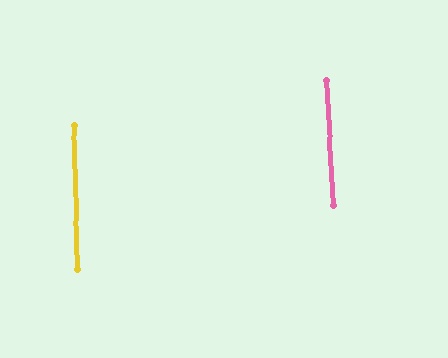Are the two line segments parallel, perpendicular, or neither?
Parallel — their directions differ by only 1.9°.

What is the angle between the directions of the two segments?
Approximately 2 degrees.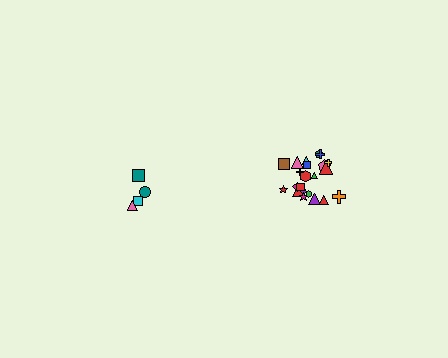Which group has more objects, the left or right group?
The right group.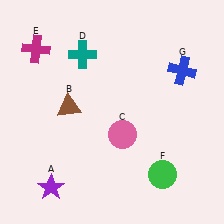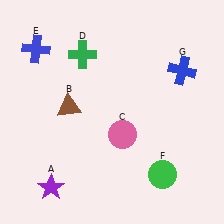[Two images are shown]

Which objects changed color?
D changed from teal to green. E changed from magenta to blue.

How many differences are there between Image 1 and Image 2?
There are 2 differences between the two images.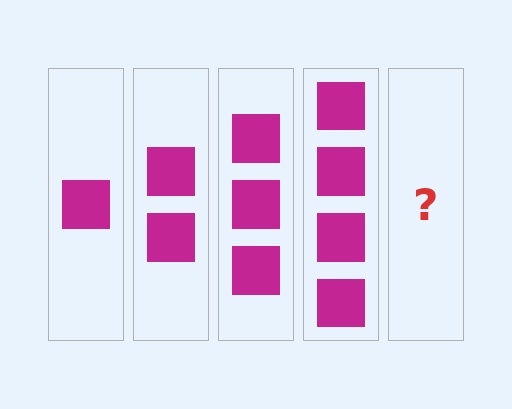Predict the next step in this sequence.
The next step is 5 squares.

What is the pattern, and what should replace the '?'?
The pattern is that each step adds one more square. The '?' should be 5 squares.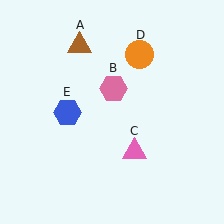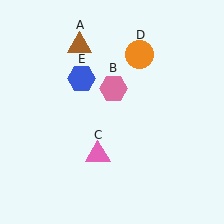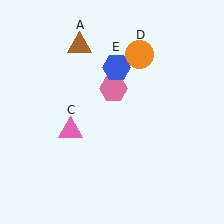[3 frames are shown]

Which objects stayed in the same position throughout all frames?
Brown triangle (object A) and pink hexagon (object B) and orange circle (object D) remained stationary.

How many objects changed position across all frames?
2 objects changed position: pink triangle (object C), blue hexagon (object E).